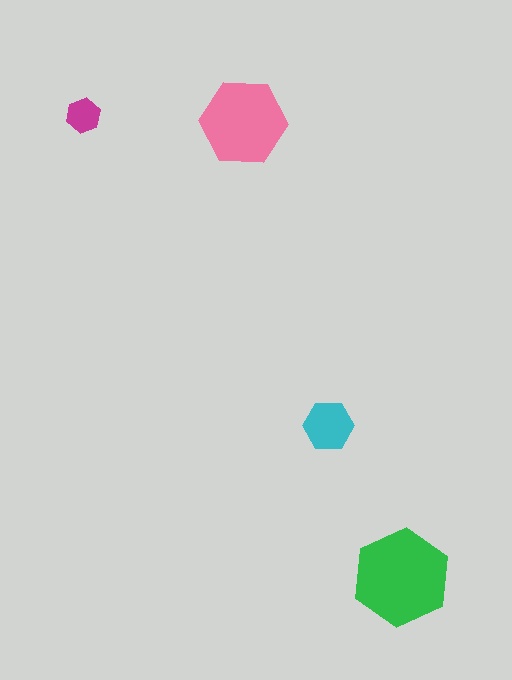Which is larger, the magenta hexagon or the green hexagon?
The green one.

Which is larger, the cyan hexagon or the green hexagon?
The green one.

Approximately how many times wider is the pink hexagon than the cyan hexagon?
About 1.5 times wider.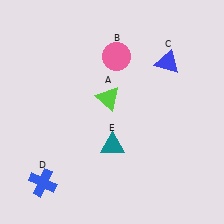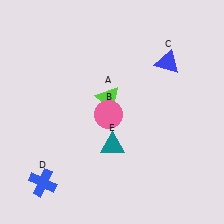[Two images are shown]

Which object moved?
The pink circle (B) moved down.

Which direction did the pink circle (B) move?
The pink circle (B) moved down.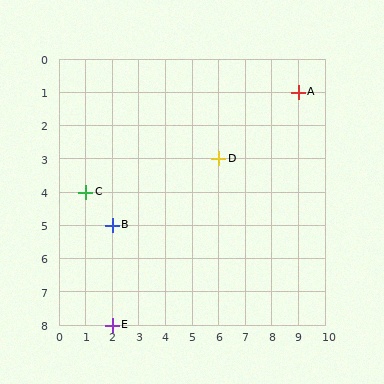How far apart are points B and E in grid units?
Points B and E are 3 rows apart.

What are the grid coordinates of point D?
Point D is at grid coordinates (6, 3).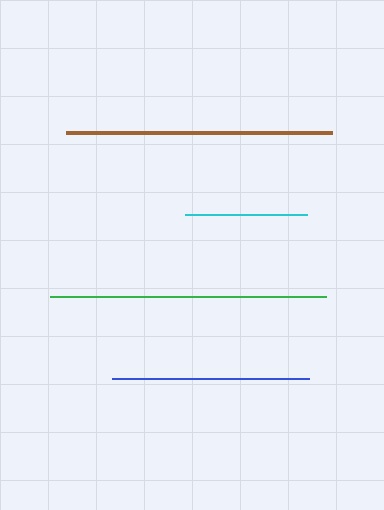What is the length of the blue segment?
The blue segment is approximately 197 pixels long.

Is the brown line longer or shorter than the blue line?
The brown line is longer than the blue line.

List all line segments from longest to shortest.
From longest to shortest: green, brown, blue, cyan.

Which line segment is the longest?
The green line is the longest at approximately 275 pixels.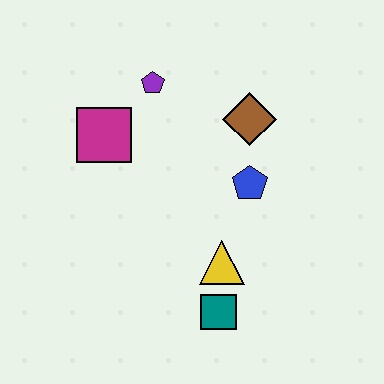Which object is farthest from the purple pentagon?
The teal square is farthest from the purple pentagon.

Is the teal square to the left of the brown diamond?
Yes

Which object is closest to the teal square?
The yellow triangle is closest to the teal square.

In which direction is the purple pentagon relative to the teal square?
The purple pentagon is above the teal square.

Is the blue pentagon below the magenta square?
Yes